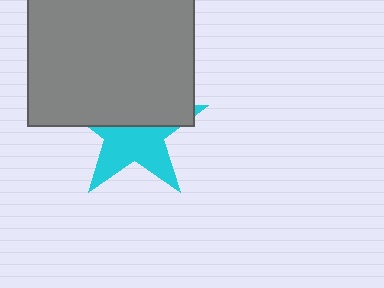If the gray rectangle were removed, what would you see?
You would see the complete cyan star.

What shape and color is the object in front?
The object in front is a gray rectangle.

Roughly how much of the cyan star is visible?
About half of it is visible (roughly 50%).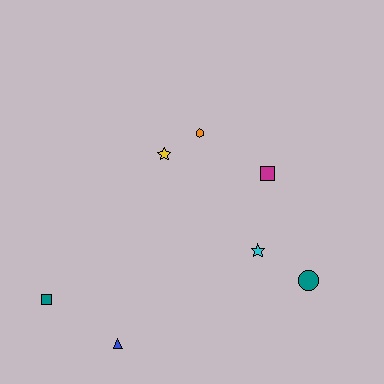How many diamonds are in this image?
There are no diamonds.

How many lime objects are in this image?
There are no lime objects.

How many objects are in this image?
There are 7 objects.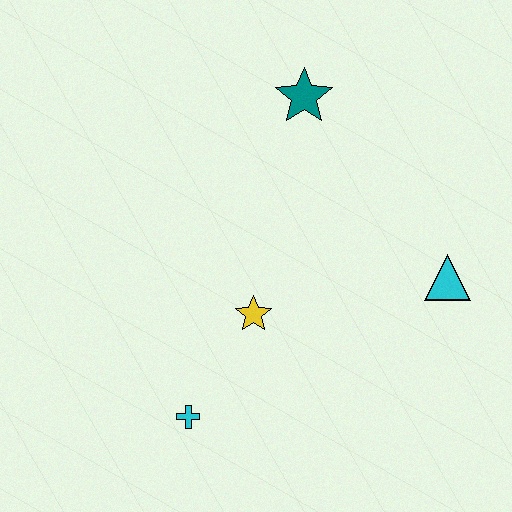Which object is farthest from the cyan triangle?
The cyan cross is farthest from the cyan triangle.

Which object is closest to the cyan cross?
The yellow star is closest to the cyan cross.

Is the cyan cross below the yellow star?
Yes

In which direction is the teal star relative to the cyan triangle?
The teal star is above the cyan triangle.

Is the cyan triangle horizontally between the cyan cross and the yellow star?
No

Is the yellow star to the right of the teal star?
No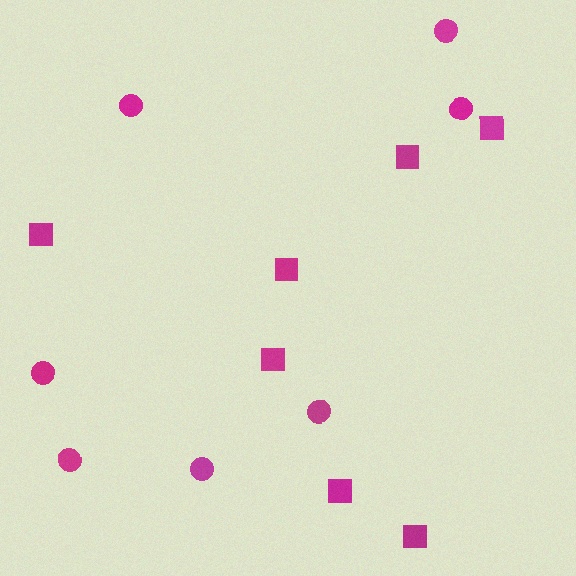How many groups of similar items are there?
There are 2 groups: one group of circles (7) and one group of squares (7).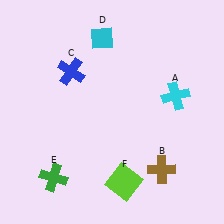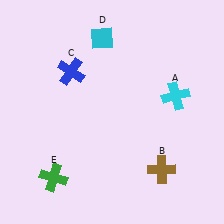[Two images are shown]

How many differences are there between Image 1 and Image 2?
There is 1 difference between the two images.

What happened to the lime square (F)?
The lime square (F) was removed in Image 2. It was in the bottom-right area of Image 1.